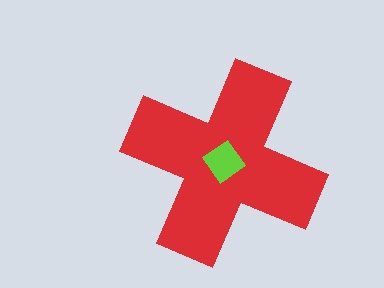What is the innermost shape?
The lime diamond.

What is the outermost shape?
The red cross.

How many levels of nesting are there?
2.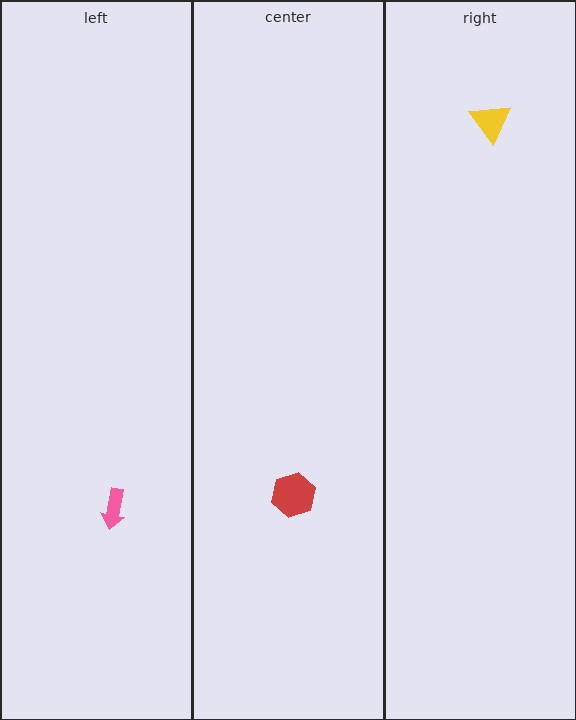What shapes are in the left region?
The pink arrow.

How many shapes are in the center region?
1.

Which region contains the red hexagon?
The center region.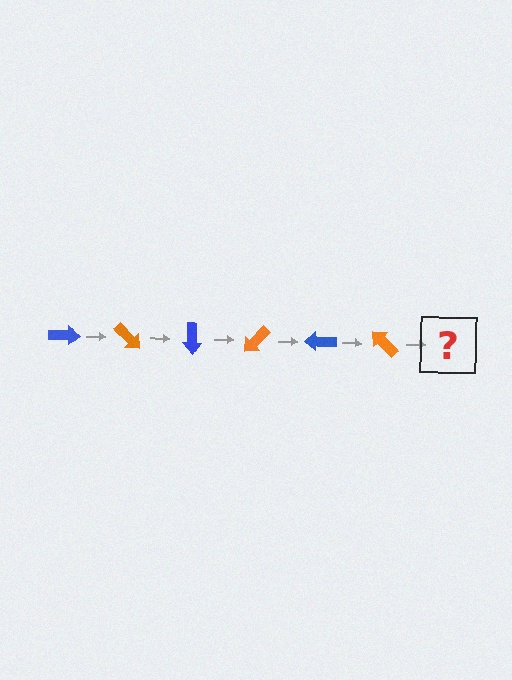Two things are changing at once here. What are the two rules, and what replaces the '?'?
The two rules are that it rotates 45 degrees each step and the color cycles through blue and orange. The '?' should be a blue arrow, rotated 270 degrees from the start.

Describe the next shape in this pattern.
It should be a blue arrow, rotated 270 degrees from the start.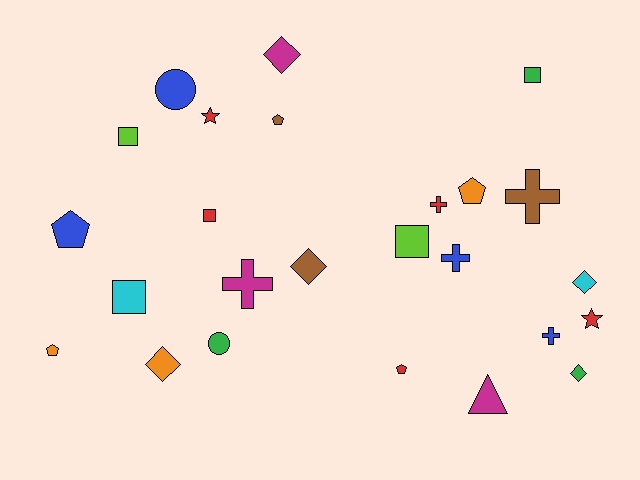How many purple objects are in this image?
There are no purple objects.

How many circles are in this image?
There are 2 circles.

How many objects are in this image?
There are 25 objects.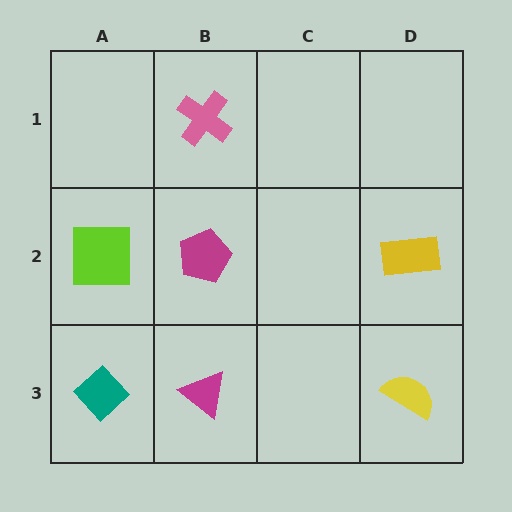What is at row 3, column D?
A yellow semicircle.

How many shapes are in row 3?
3 shapes.